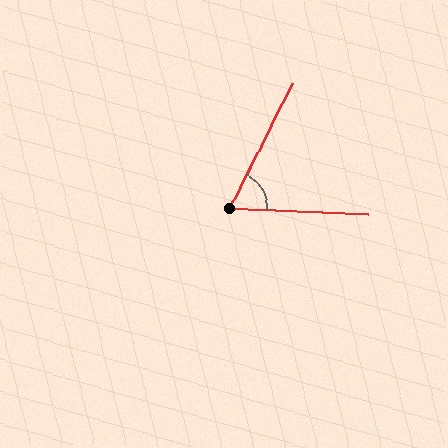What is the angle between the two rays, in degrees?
Approximately 66 degrees.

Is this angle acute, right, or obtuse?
It is acute.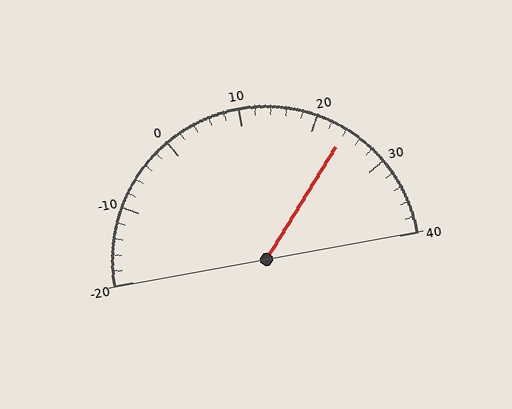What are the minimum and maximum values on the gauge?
The gauge ranges from -20 to 40.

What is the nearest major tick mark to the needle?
The nearest major tick mark is 20.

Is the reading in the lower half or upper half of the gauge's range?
The reading is in the upper half of the range (-20 to 40).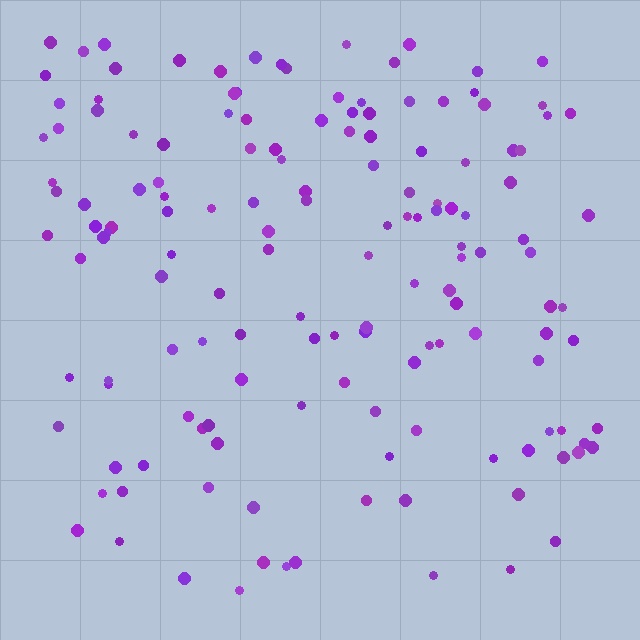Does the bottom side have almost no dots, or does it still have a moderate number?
Still a moderate number, just noticeably fewer than the top.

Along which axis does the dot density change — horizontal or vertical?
Vertical.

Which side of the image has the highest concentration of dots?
The top.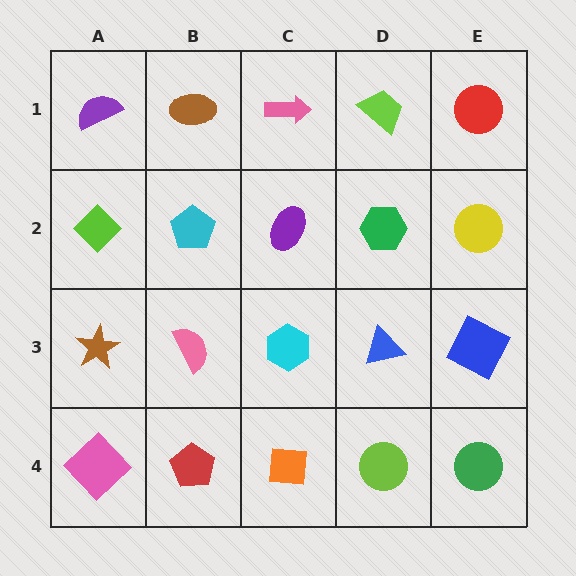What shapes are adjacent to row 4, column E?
A blue square (row 3, column E), a lime circle (row 4, column D).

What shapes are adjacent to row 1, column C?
A purple ellipse (row 2, column C), a brown ellipse (row 1, column B), a lime trapezoid (row 1, column D).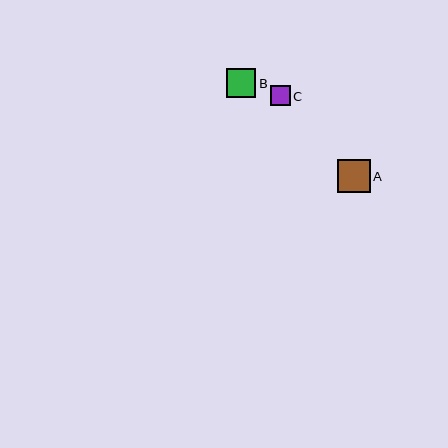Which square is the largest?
Square A is the largest with a size of approximately 32 pixels.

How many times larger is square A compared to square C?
Square A is approximately 1.6 times the size of square C.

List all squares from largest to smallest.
From largest to smallest: A, B, C.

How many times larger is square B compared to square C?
Square B is approximately 1.4 times the size of square C.